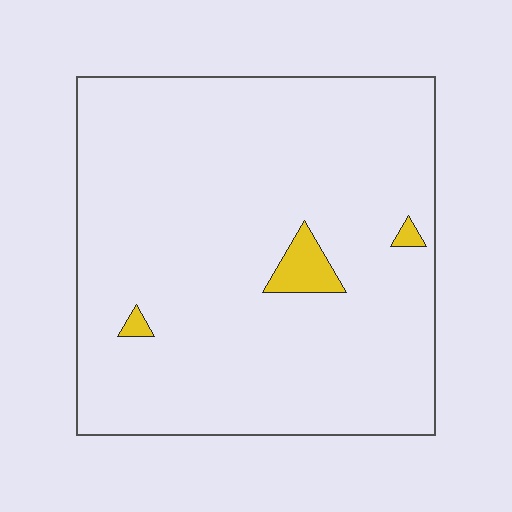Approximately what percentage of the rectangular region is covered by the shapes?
Approximately 5%.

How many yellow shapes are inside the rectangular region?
3.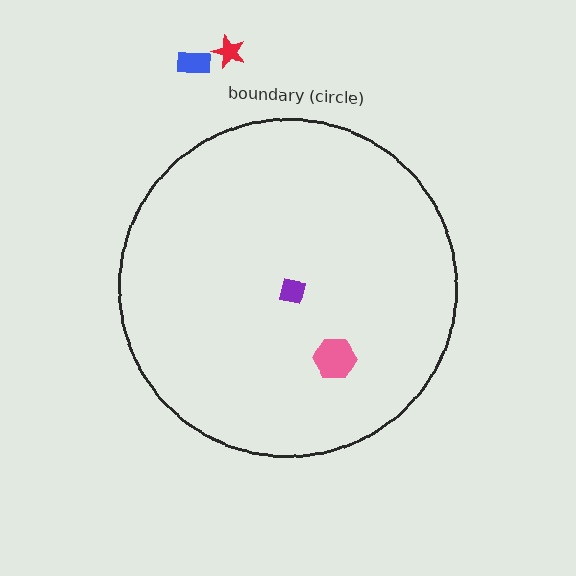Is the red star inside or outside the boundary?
Outside.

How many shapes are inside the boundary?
2 inside, 2 outside.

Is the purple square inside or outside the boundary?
Inside.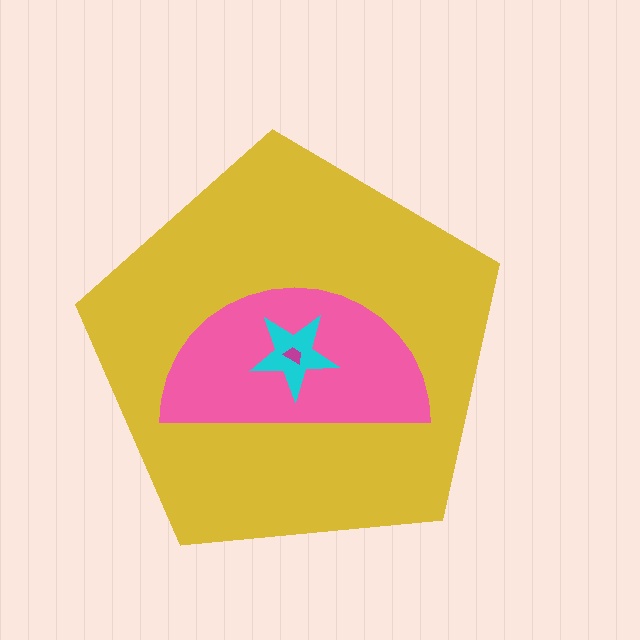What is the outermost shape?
The yellow pentagon.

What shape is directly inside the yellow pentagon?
The pink semicircle.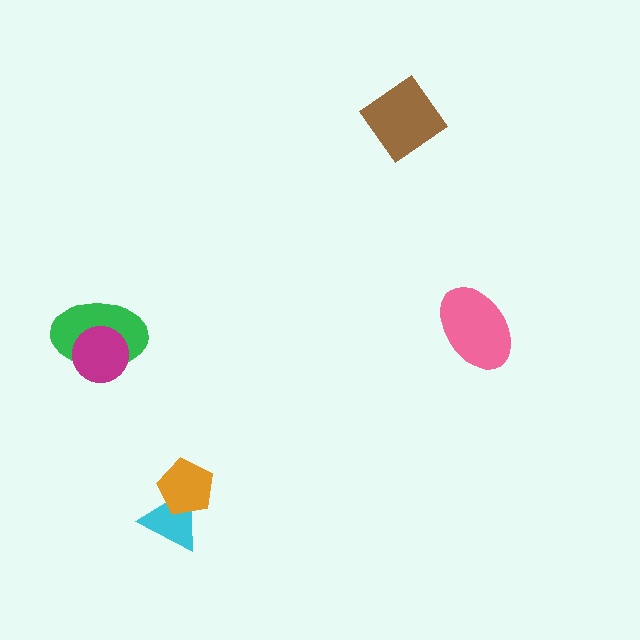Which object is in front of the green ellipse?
The magenta circle is in front of the green ellipse.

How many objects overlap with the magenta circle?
1 object overlaps with the magenta circle.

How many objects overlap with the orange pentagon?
1 object overlaps with the orange pentagon.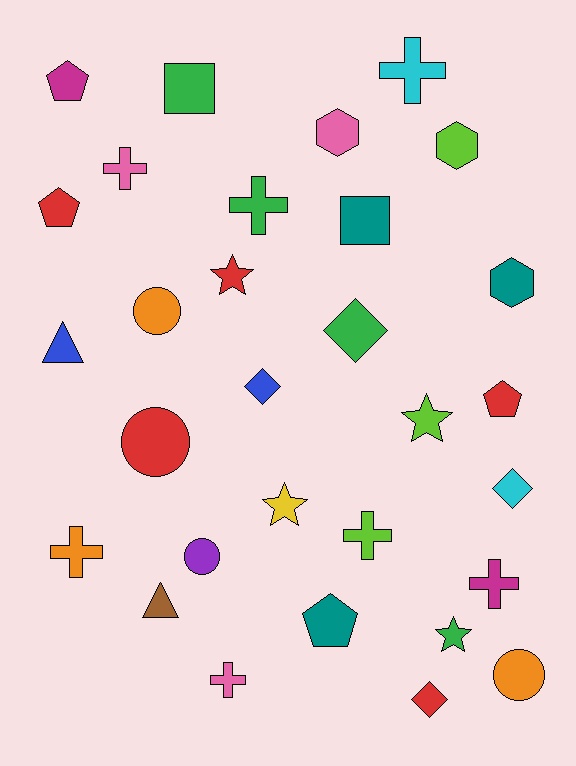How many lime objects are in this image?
There are 3 lime objects.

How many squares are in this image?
There are 2 squares.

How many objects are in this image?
There are 30 objects.